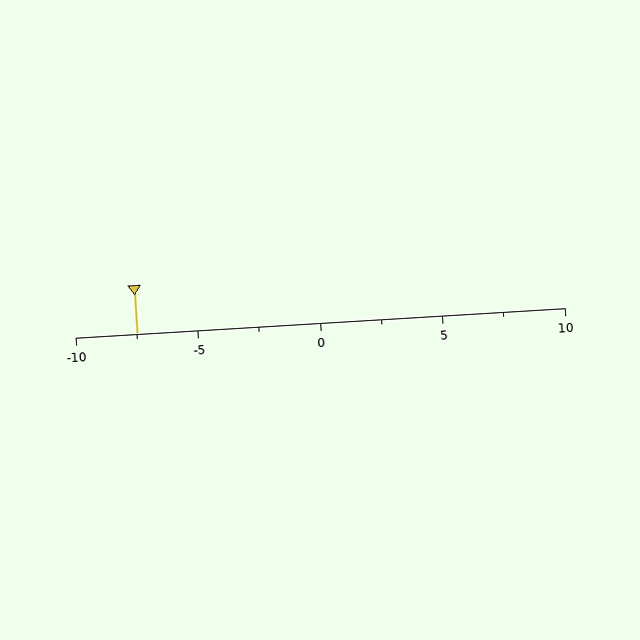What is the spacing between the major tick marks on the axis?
The major ticks are spaced 5 apart.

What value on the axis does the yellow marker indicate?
The marker indicates approximately -7.5.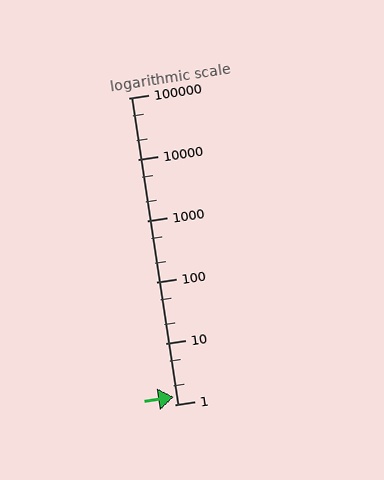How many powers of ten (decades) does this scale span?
The scale spans 5 decades, from 1 to 100000.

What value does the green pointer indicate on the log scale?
The pointer indicates approximately 1.3.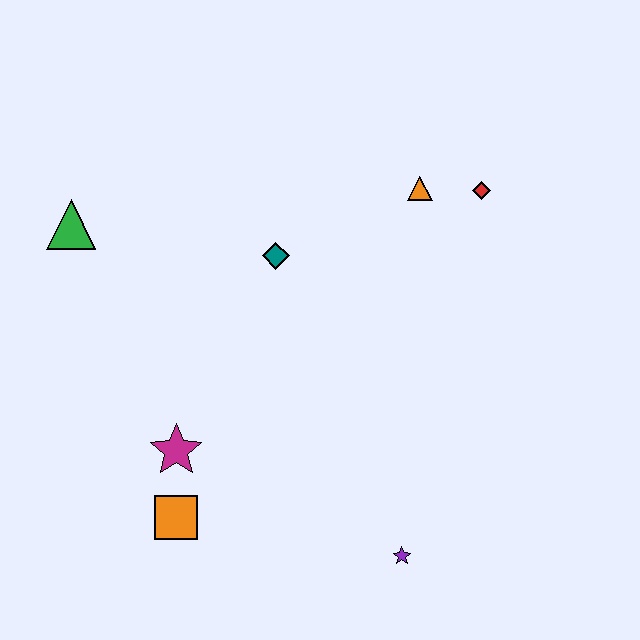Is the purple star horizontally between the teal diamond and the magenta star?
No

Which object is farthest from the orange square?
The red diamond is farthest from the orange square.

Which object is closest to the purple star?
The orange square is closest to the purple star.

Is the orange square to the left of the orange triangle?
Yes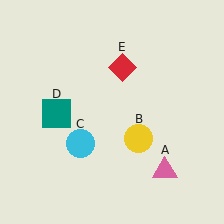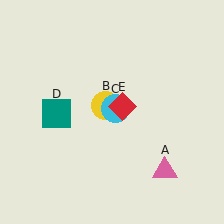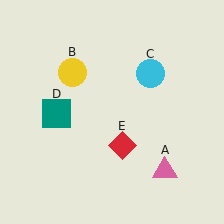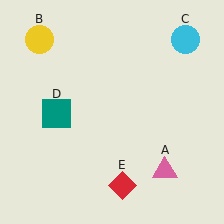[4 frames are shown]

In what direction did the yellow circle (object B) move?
The yellow circle (object B) moved up and to the left.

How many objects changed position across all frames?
3 objects changed position: yellow circle (object B), cyan circle (object C), red diamond (object E).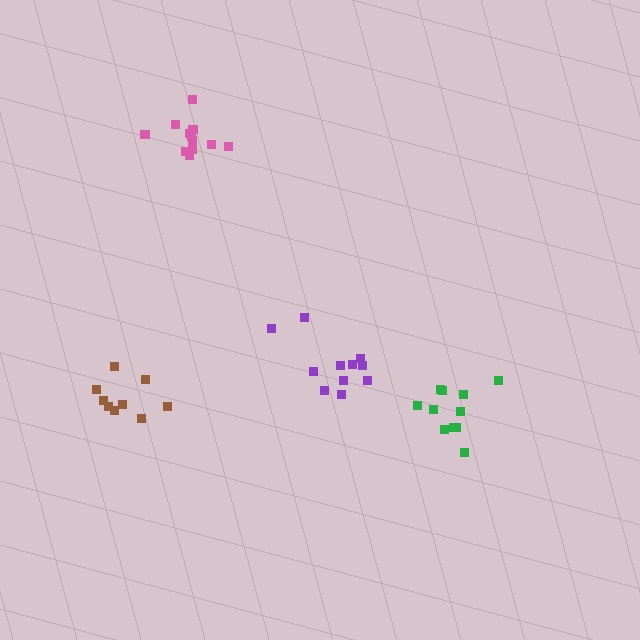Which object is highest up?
The pink cluster is topmost.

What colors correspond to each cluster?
The clusters are colored: green, purple, brown, pink.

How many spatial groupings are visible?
There are 4 spatial groupings.